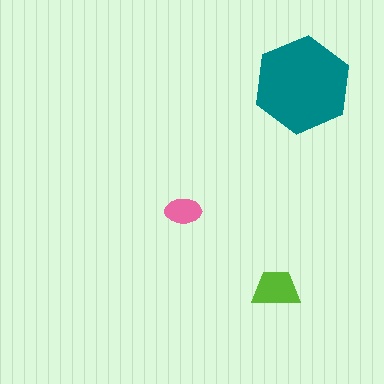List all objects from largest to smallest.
The teal hexagon, the lime trapezoid, the pink ellipse.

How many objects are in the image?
There are 3 objects in the image.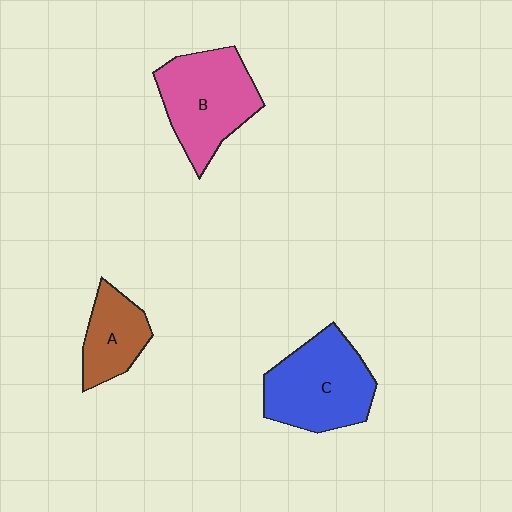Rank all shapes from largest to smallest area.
From largest to smallest: C (blue), B (pink), A (brown).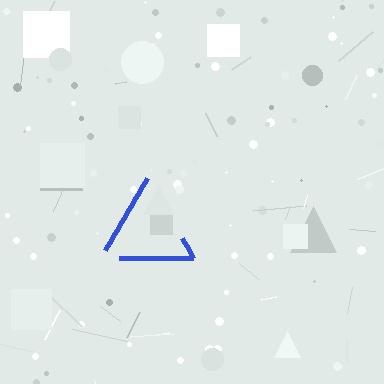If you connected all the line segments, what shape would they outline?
They would outline a triangle.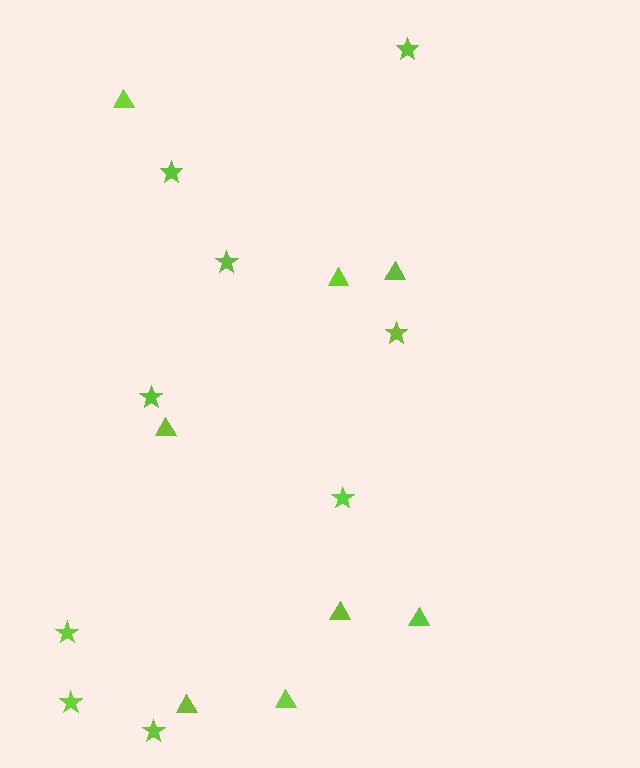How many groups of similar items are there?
There are 2 groups: one group of triangles (8) and one group of stars (9).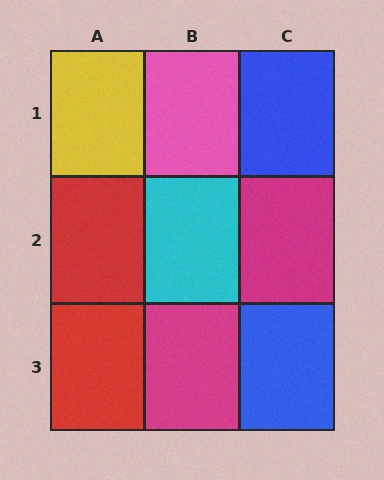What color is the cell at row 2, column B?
Cyan.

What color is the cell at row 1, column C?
Blue.